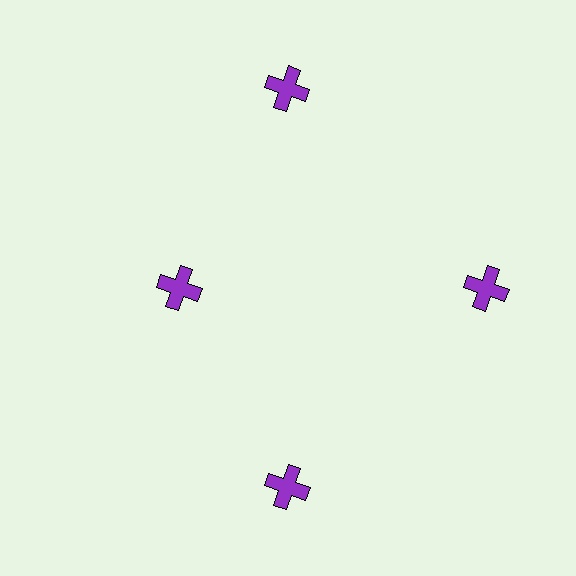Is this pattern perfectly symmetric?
No. The 4 purple crosses are arranged in a ring, but one element near the 9 o'clock position is pulled inward toward the center, breaking the 4-fold rotational symmetry.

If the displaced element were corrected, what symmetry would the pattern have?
It would have 4-fold rotational symmetry — the pattern would map onto itself every 90 degrees.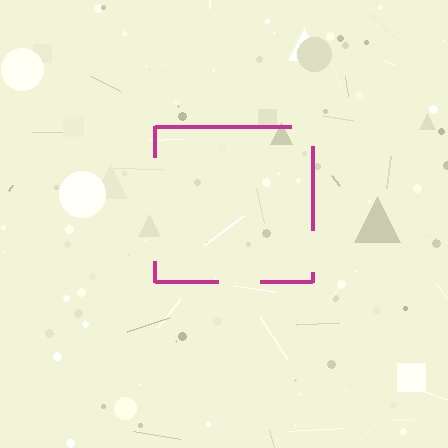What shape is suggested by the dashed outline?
The dashed outline suggests a square.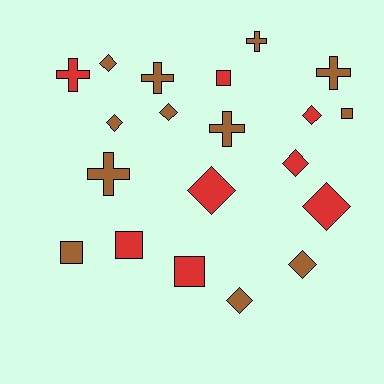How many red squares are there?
There are 3 red squares.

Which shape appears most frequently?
Diamond, with 9 objects.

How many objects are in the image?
There are 20 objects.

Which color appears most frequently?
Brown, with 12 objects.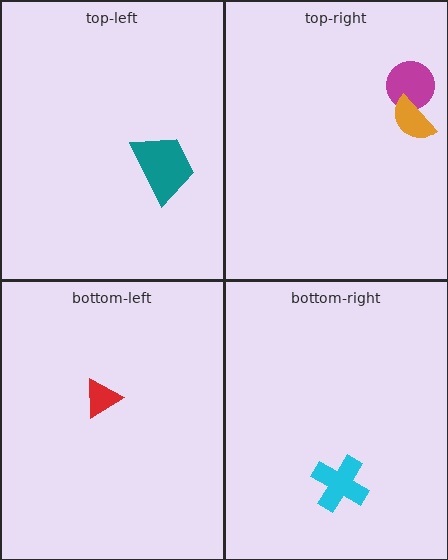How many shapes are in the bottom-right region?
1.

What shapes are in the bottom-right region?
The cyan cross.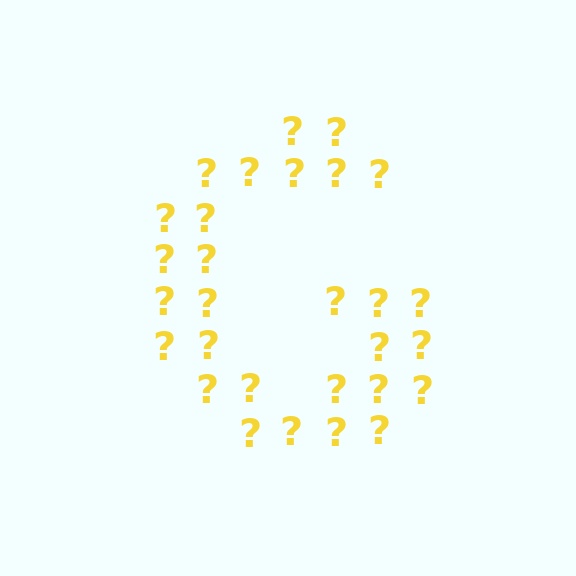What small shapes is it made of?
It is made of small question marks.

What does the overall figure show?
The overall figure shows the letter G.